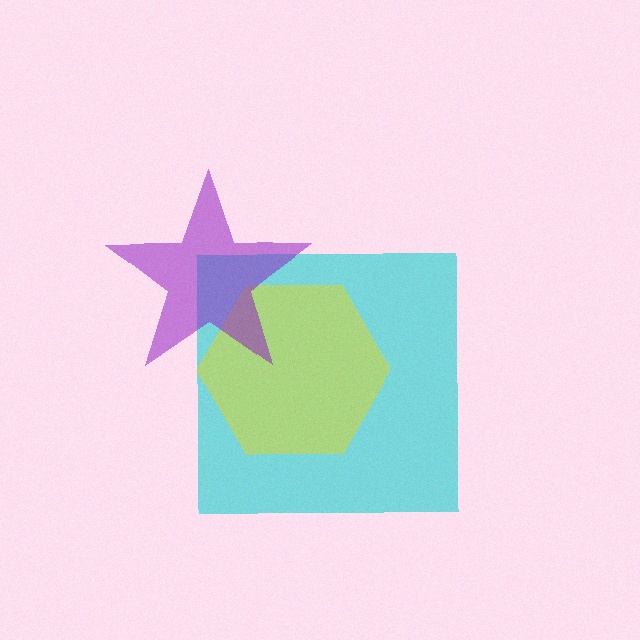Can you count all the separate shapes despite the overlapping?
Yes, there are 3 separate shapes.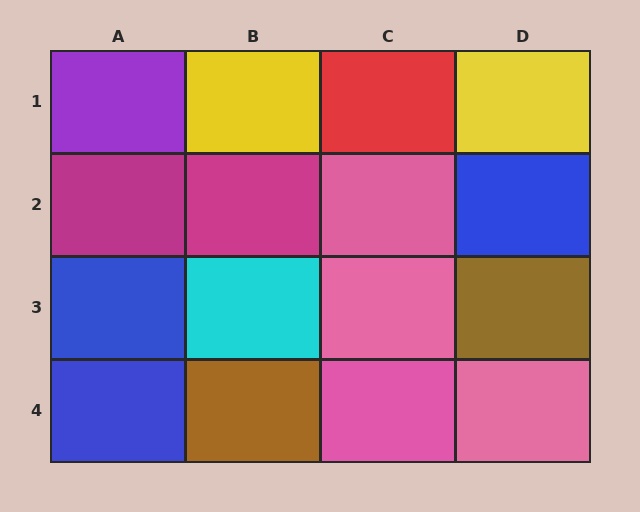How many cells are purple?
1 cell is purple.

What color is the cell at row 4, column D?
Pink.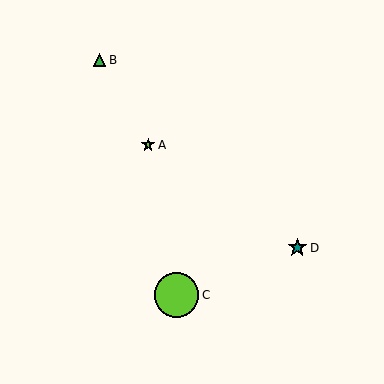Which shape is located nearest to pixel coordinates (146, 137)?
The lime star (labeled A) at (148, 145) is nearest to that location.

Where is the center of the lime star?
The center of the lime star is at (148, 145).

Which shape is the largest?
The lime circle (labeled C) is the largest.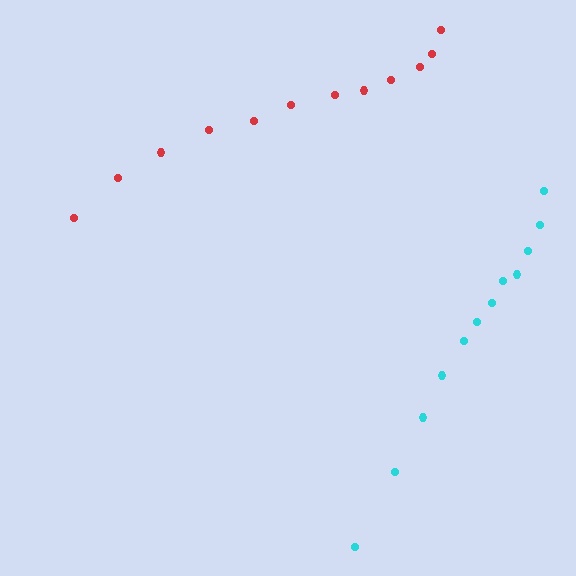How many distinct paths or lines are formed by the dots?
There are 2 distinct paths.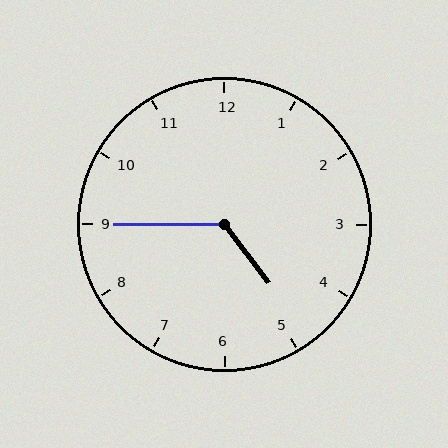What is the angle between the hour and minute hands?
Approximately 128 degrees.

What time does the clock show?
4:45.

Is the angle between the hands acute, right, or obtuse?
It is obtuse.